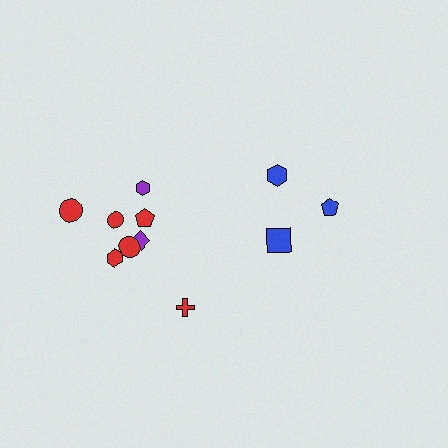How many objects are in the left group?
There are 8 objects.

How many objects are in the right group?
There are 3 objects.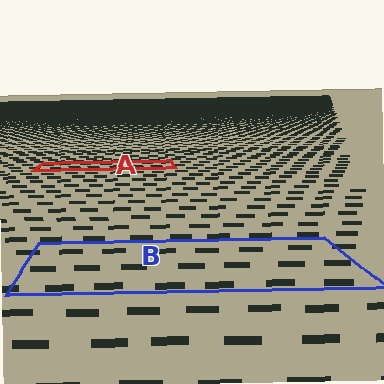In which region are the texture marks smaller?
The texture marks are smaller in region A, because it is farther away.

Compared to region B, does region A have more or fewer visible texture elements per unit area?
Region A has more texture elements per unit area — they are packed more densely because it is farther away.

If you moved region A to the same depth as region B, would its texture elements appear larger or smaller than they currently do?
They would appear larger. At a closer depth, the same texture elements are projected at a bigger on-screen size.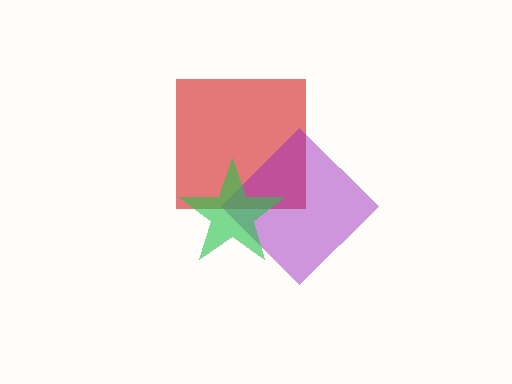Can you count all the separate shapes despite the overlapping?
Yes, there are 3 separate shapes.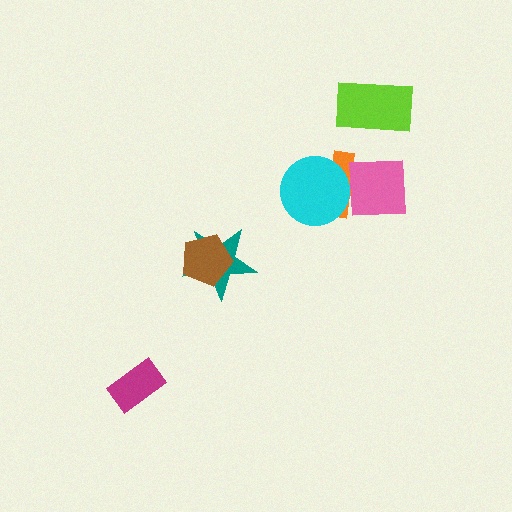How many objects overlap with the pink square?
2 objects overlap with the pink square.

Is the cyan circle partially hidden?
Yes, it is partially covered by another shape.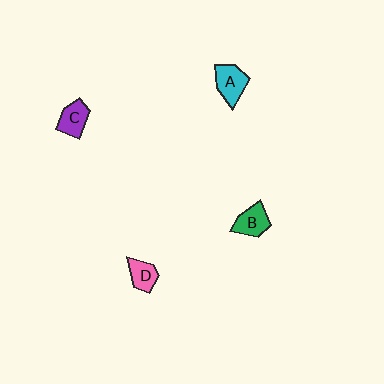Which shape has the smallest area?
Shape D (pink).